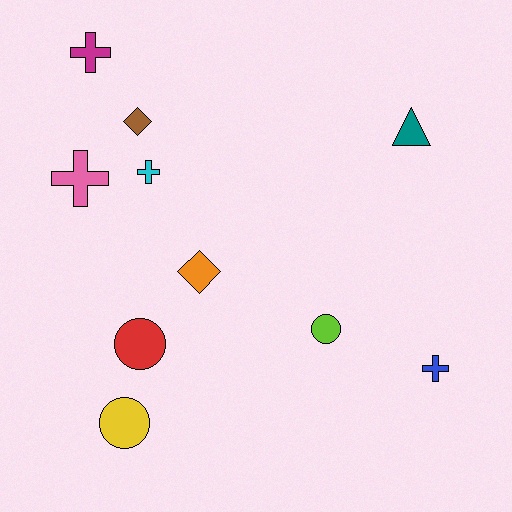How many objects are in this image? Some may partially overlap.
There are 10 objects.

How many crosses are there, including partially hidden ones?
There are 4 crosses.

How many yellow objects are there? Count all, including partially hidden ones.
There is 1 yellow object.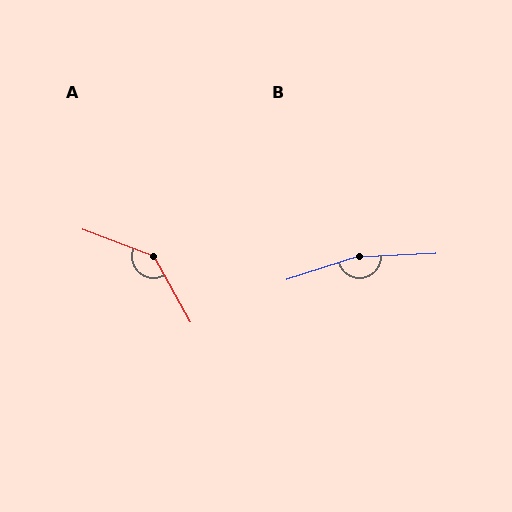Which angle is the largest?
B, at approximately 165 degrees.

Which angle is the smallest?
A, at approximately 139 degrees.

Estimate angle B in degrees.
Approximately 165 degrees.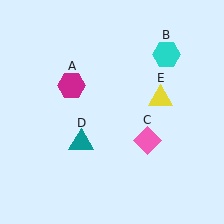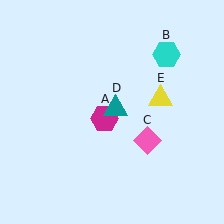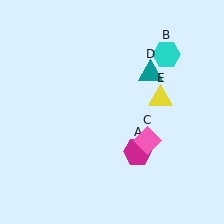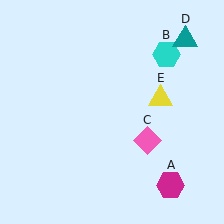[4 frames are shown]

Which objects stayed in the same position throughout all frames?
Cyan hexagon (object B) and pink diamond (object C) and yellow triangle (object E) remained stationary.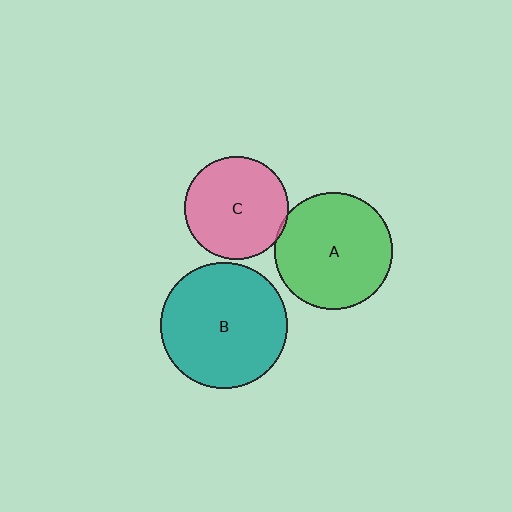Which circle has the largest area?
Circle B (teal).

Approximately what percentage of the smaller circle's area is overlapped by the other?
Approximately 5%.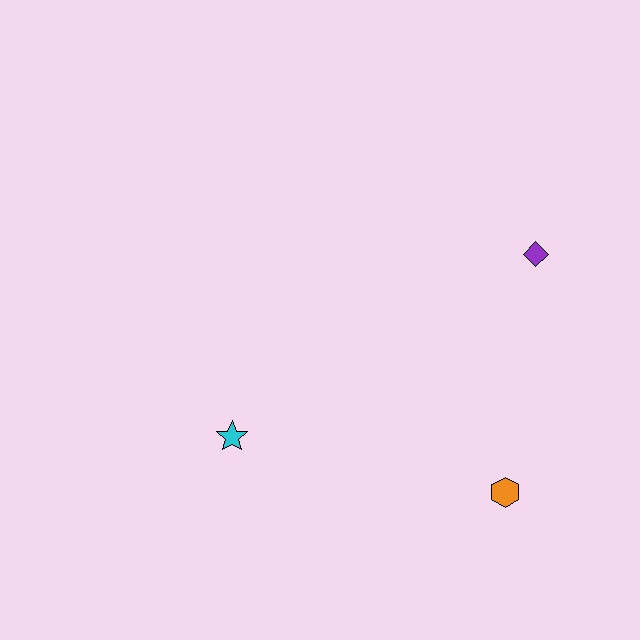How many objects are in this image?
There are 3 objects.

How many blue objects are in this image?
There are no blue objects.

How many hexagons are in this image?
There is 1 hexagon.